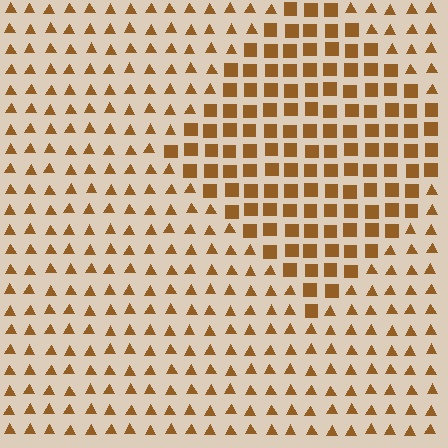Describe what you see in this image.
The image is filled with small brown elements arranged in a uniform grid. A diamond-shaped region contains squares, while the surrounding area contains triangles. The boundary is defined purely by the change in element shape.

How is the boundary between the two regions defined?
The boundary is defined by a change in element shape: squares inside vs. triangles outside. All elements share the same color and spacing.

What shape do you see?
I see a diamond.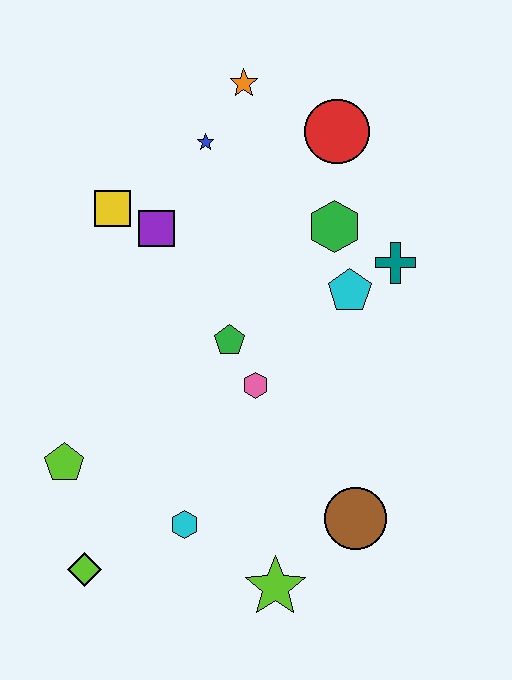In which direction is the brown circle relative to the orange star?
The brown circle is below the orange star.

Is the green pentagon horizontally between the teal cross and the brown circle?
No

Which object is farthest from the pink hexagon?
The orange star is farthest from the pink hexagon.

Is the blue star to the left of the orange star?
Yes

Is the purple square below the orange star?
Yes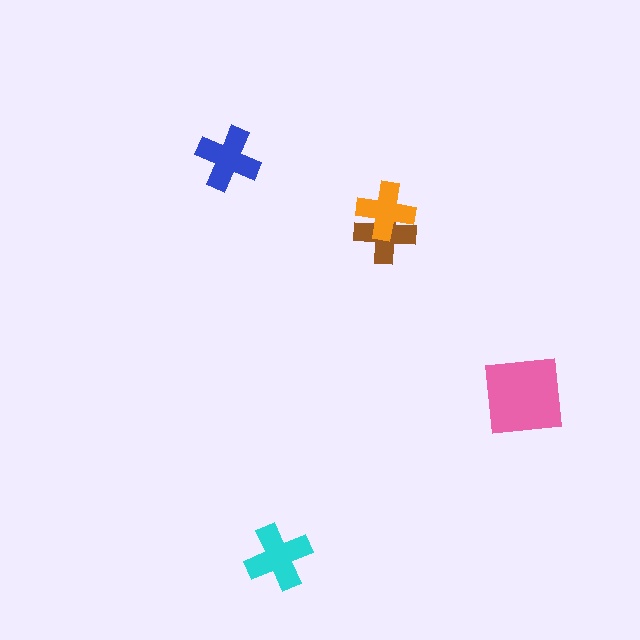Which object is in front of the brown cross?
The orange cross is in front of the brown cross.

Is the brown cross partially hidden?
Yes, it is partially covered by another shape.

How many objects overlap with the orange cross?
1 object overlaps with the orange cross.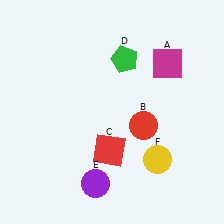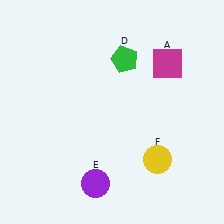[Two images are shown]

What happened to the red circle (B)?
The red circle (B) was removed in Image 2. It was in the bottom-right area of Image 1.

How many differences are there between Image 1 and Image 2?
There are 2 differences between the two images.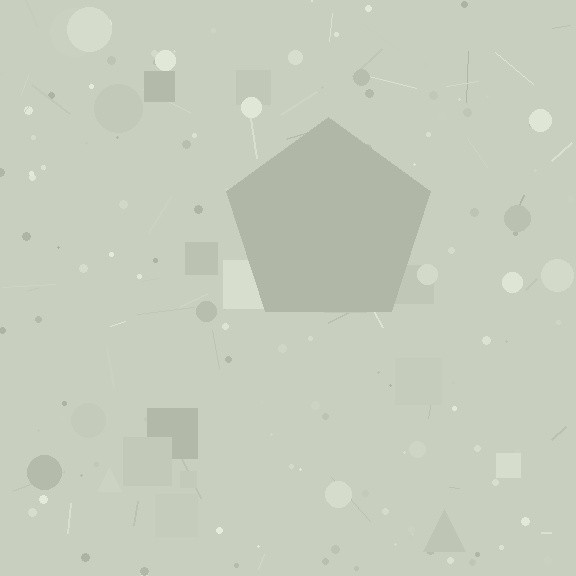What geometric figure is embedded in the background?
A pentagon is embedded in the background.